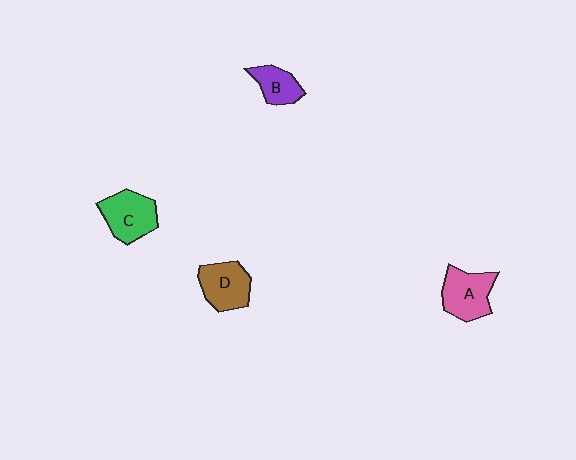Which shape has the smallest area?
Shape B (purple).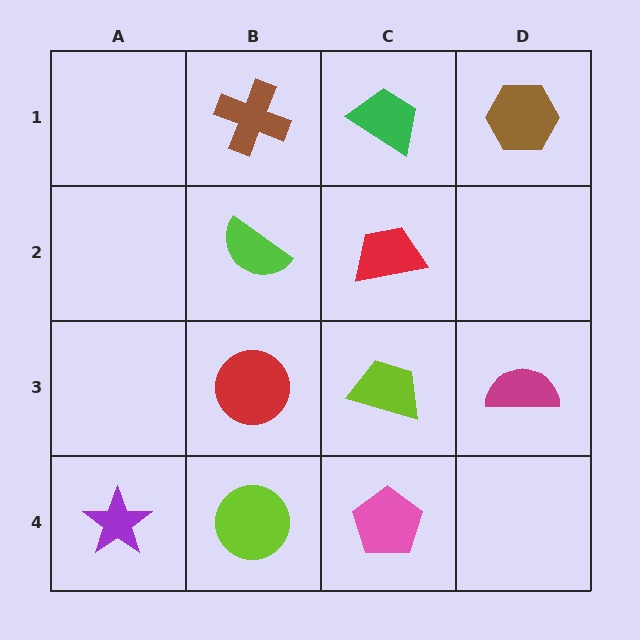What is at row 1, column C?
A green trapezoid.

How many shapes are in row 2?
2 shapes.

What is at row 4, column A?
A purple star.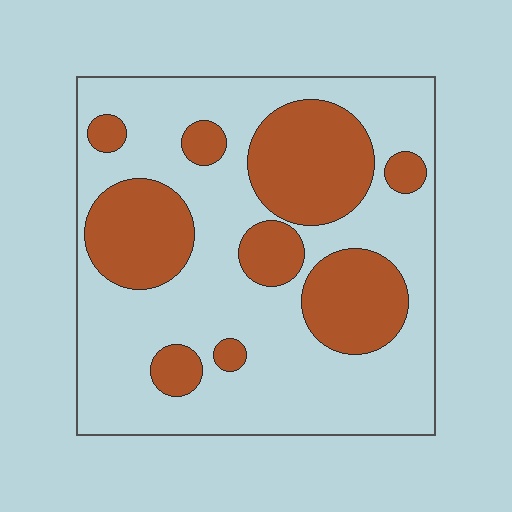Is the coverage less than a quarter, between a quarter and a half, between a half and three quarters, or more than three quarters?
Between a quarter and a half.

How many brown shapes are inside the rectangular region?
9.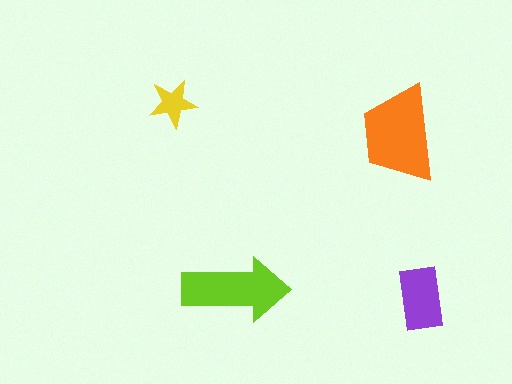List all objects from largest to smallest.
The orange trapezoid, the lime arrow, the purple rectangle, the yellow star.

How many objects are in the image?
There are 4 objects in the image.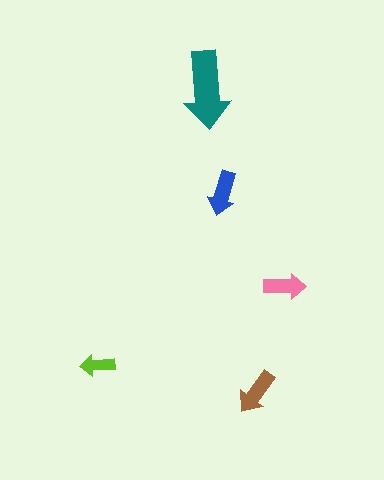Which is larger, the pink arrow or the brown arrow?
The brown one.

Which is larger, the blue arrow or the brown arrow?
The brown one.